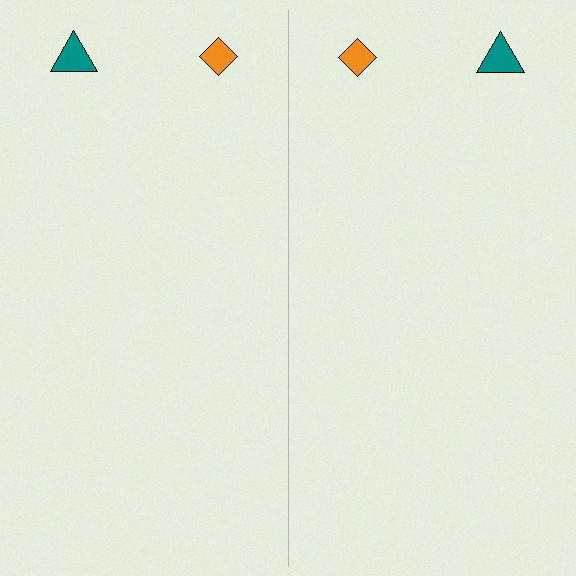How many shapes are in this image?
There are 4 shapes in this image.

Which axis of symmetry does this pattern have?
The pattern has a vertical axis of symmetry running through the center of the image.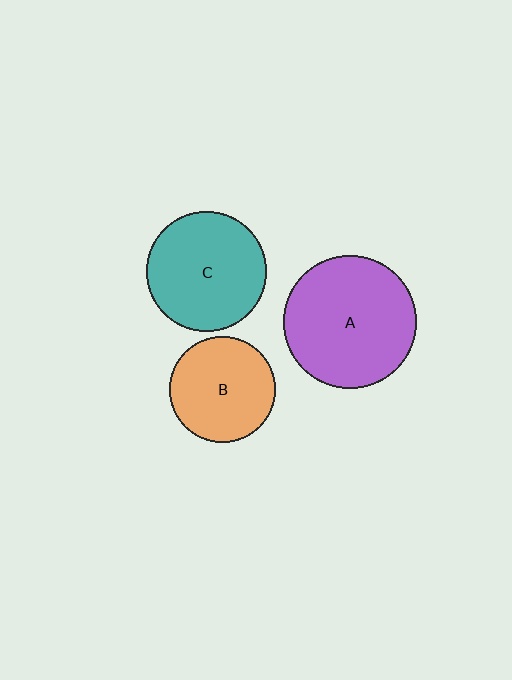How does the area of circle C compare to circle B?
Approximately 1.3 times.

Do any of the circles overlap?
No, none of the circles overlap.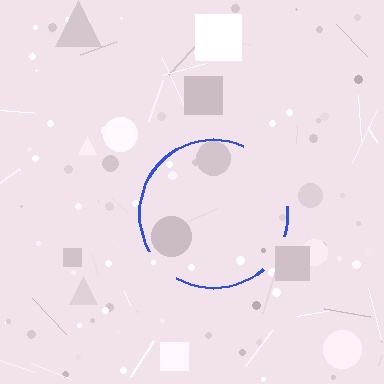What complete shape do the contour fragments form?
The contour fragments form a circle.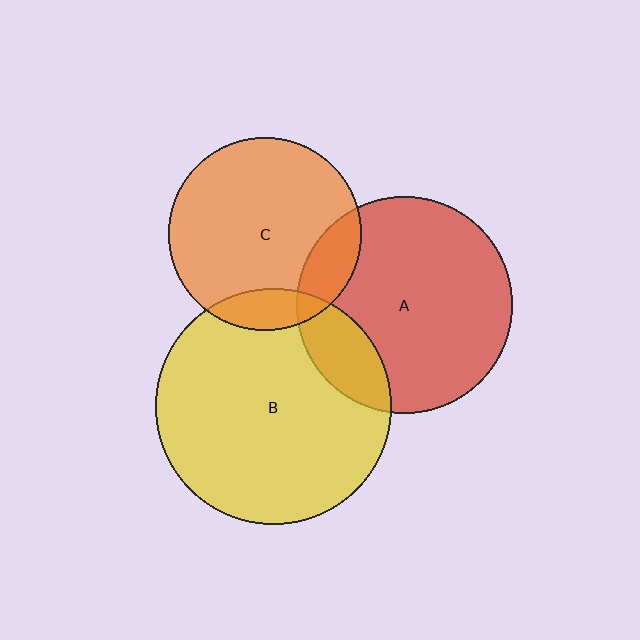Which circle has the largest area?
Circle B (yellow).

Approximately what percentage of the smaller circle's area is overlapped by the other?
Approximately 15%.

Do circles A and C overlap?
Yes.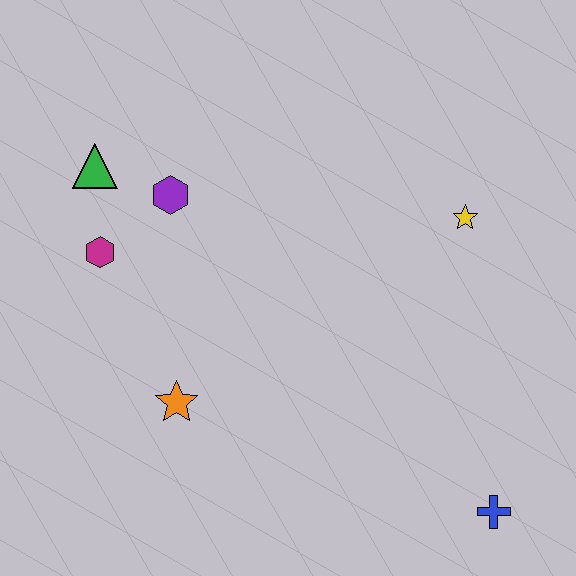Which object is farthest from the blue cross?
The green triangle is farthest from the blue cross.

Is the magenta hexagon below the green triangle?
Yes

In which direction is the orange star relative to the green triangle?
The orange star is below the green triangle.